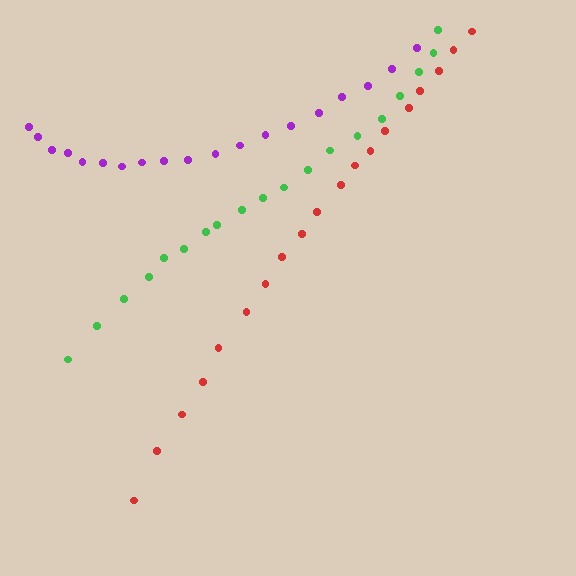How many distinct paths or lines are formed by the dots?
There are 3 distinct paths.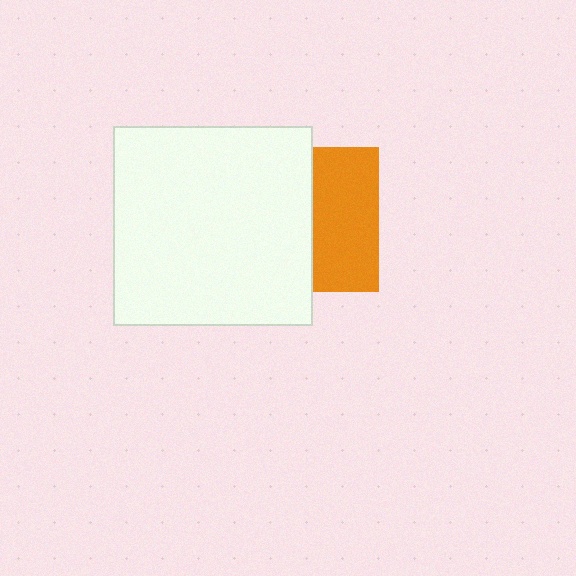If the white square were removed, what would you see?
You would see the complete orange square.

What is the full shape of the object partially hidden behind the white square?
The partially hidden object is an orange square.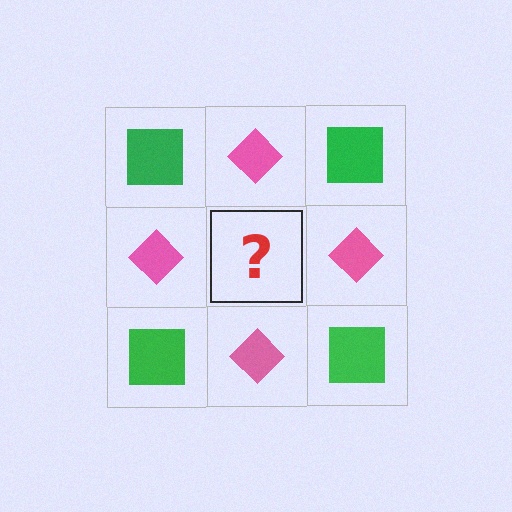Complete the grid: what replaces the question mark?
The question mark should be replaced with a green square.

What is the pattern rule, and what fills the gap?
The rule is that it alternates green square and pink diamond in a checkerboard pattern. The gap should be filled with a green square.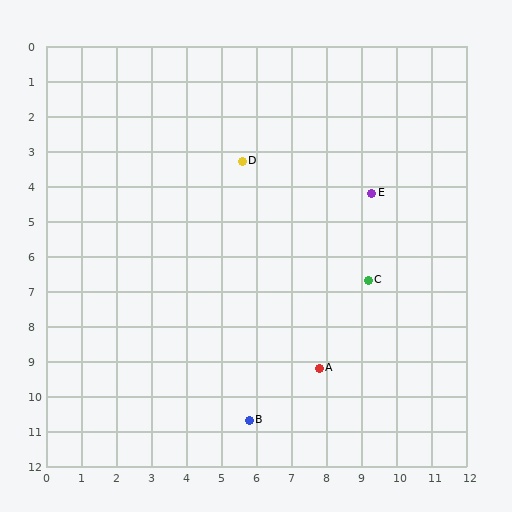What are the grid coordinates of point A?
Point A is at approximately (7.8, 9.2).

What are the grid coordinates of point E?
Point E is at approximately (9.3, 4.2).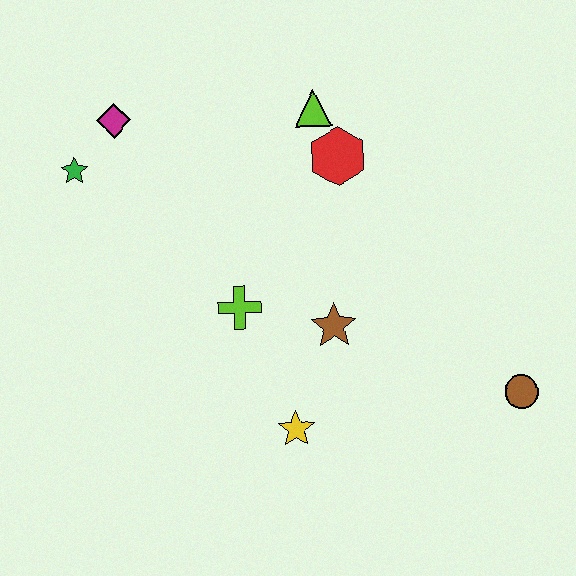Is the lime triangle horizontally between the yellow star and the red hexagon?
Yes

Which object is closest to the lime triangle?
The red hexagon is closest to the lime triangle.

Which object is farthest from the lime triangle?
The brown circle is farthest from the lime triangle.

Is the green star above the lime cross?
Yes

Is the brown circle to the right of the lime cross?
Yes